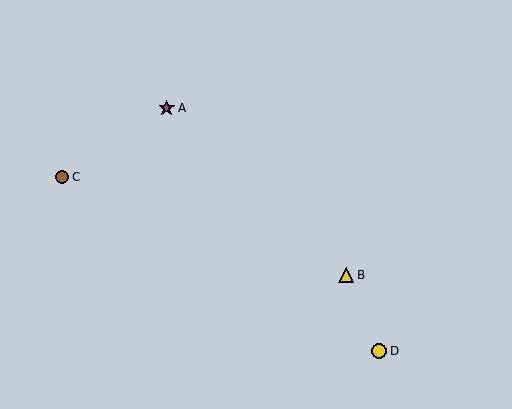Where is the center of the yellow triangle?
The center of the yellow triangle is at (346, 275).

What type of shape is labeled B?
Shape B is a yellow triangle.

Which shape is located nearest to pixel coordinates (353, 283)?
The yellow triangle (labeled B) at (346, 275) is nearest to that location.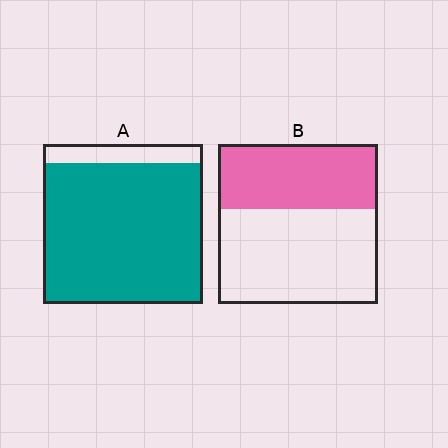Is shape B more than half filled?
No.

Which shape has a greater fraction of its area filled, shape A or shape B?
Shape A.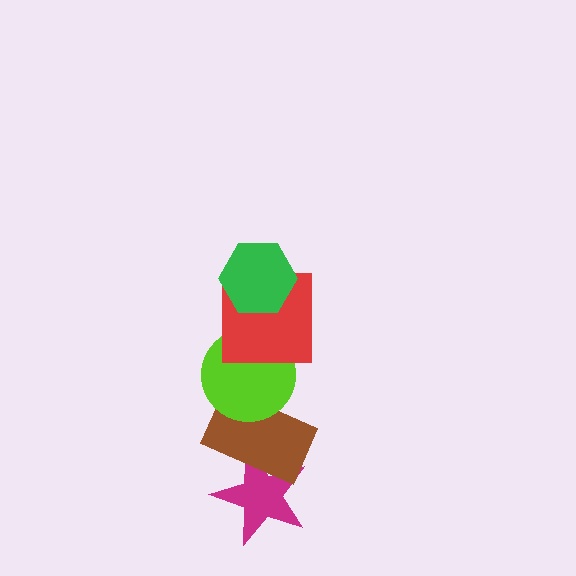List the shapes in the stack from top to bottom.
From top to bottom: the green hexagon, the red square, the lime circle, the brown rectangle, the magenta star.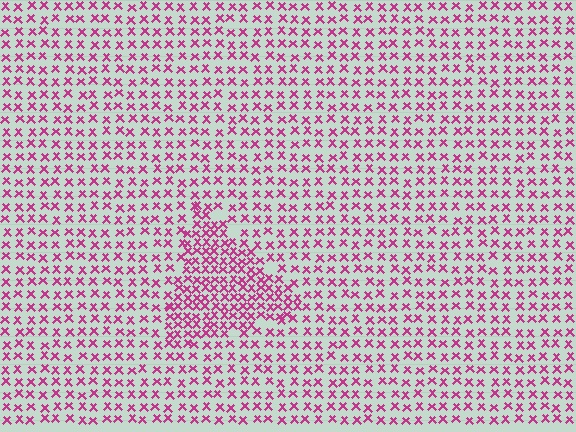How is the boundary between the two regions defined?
The boundary is defined by a change in element density (approximately 1.9x ratio). All elements are the same color, size, and shape.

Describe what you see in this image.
The image contains small magenta elements arranged at two different densities. A triangle-shaped region is visible where the elements are more densely packed than the surrounding area.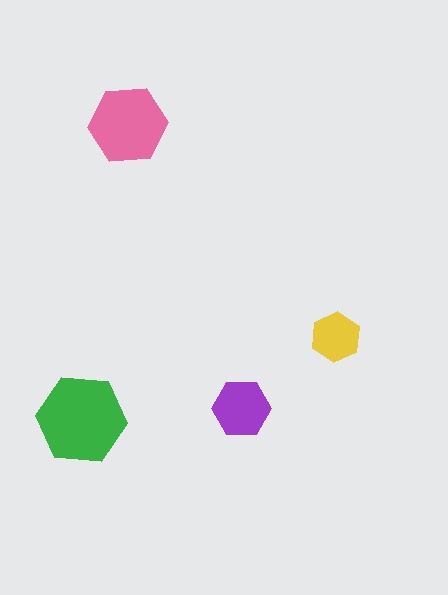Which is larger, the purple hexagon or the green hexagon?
The green one.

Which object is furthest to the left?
The green hexagon is leftmost.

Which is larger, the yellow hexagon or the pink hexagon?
The pink one.